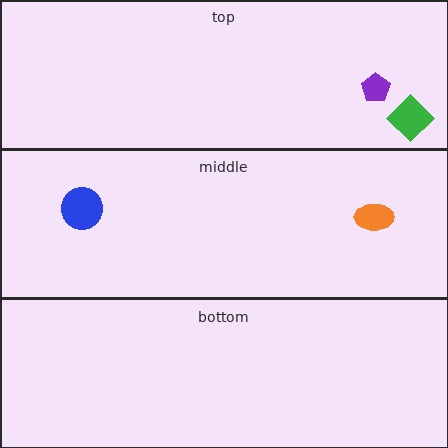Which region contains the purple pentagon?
The top region.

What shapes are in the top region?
The purple pentagon, the green diamond.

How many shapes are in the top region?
2.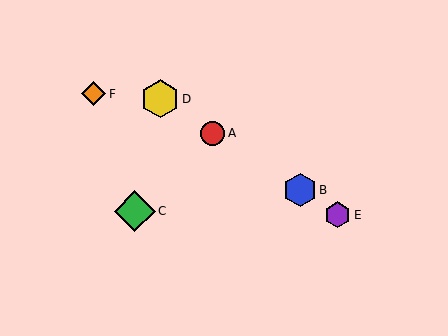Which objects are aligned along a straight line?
Objects A, B, D, E are aligned along a straight line.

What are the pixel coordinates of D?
Object D is at (160, 99).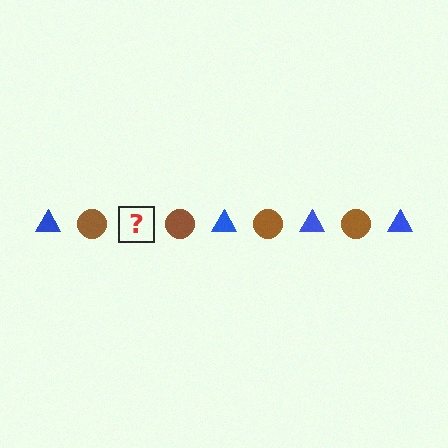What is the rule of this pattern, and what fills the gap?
The rule is that the pattern alternates between blue triangle and brown circle. The gap should be filled with a blue triangle.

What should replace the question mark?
The question mark should be replaced with a blue triangle.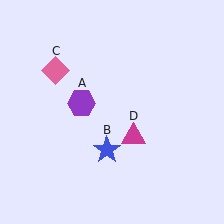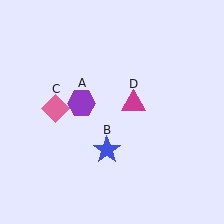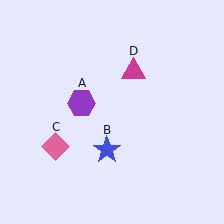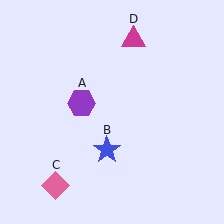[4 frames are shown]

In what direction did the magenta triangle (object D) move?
The magenta triangle (object D) moved up.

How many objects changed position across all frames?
2 objects changed position: pink diamond (object C), magenta triangle (object D).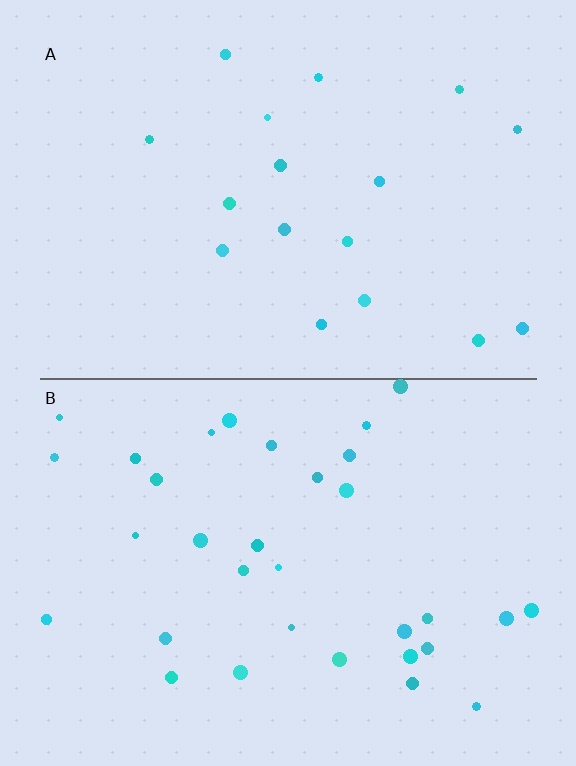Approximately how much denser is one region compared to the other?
Approximately 1.9× — region B over region A.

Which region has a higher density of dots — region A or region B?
B (the bottom).